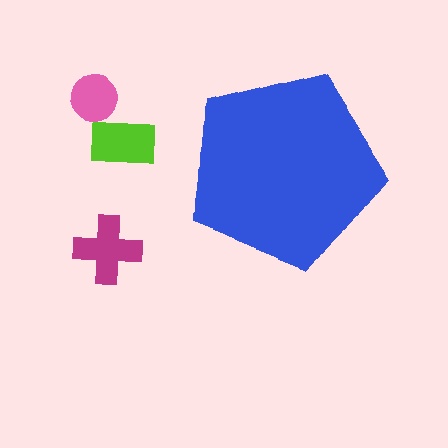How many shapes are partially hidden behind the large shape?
0 shapes are partially hidden.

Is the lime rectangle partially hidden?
No, the lime rectangle is fully visible.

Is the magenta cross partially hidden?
No, the magenta cross is fully visible.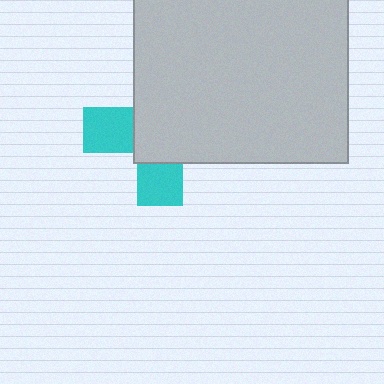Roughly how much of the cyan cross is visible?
A small part of it is visible (roughly 36%).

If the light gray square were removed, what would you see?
You would see the complete cyan cross.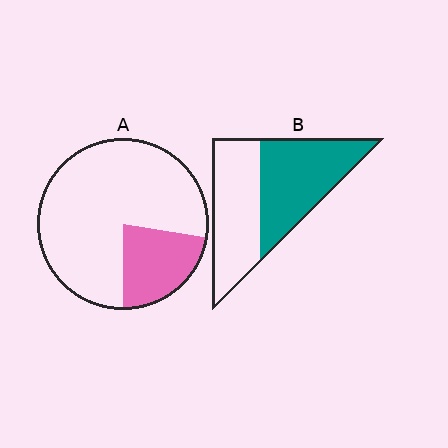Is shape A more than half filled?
No.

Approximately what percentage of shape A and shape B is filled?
A is approximately 20% and B is approximately 50%.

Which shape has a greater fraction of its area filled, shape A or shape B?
Shape B.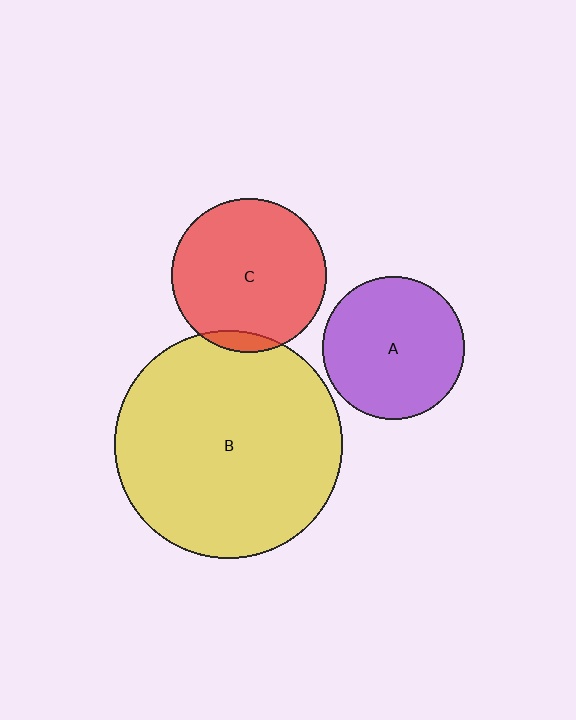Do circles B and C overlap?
Yes.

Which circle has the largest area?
Circle B (yellow).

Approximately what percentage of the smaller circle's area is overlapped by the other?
Approximately 5%.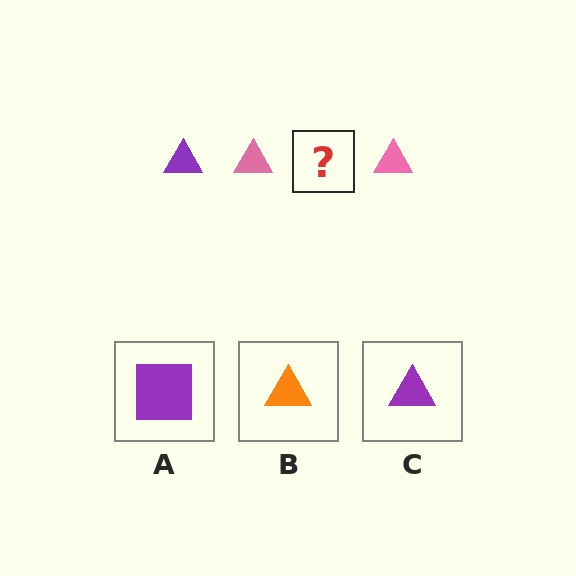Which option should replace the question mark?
Option C.